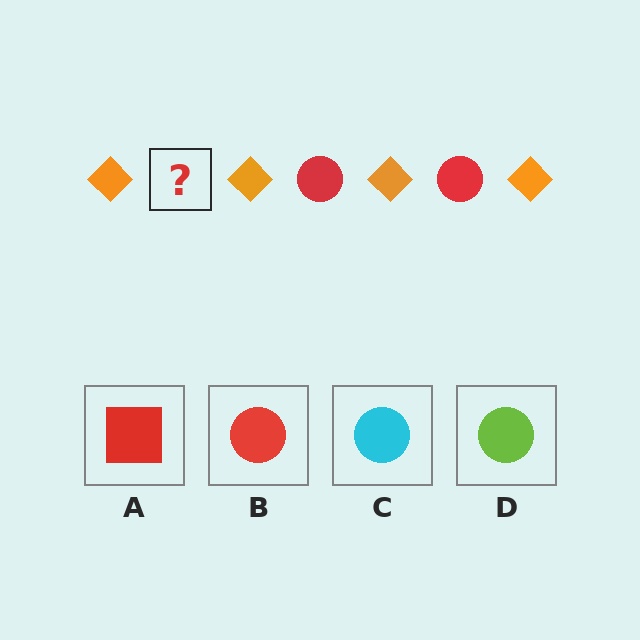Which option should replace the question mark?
Option B.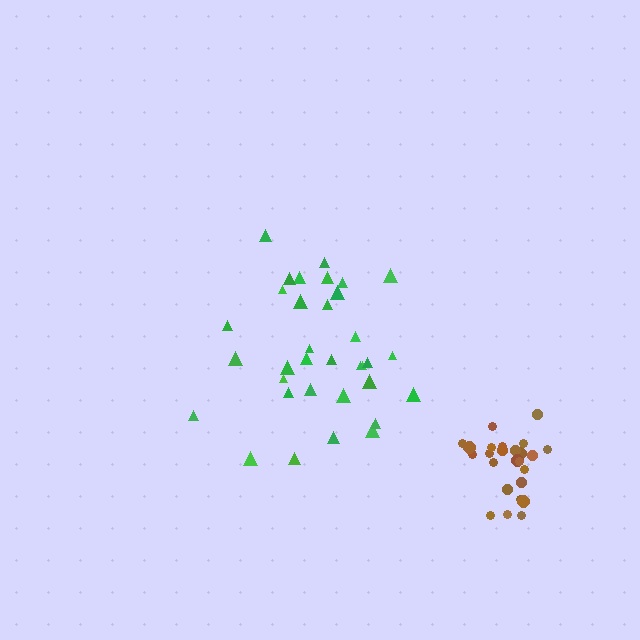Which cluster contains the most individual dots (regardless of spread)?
Green (34).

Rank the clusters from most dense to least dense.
brown, green.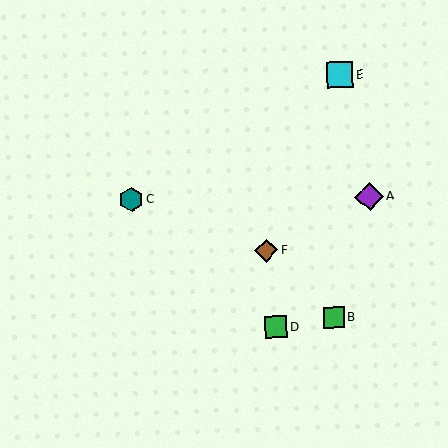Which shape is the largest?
The purple diamond (labeled A) is the largest.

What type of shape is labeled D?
Shape D is a green square.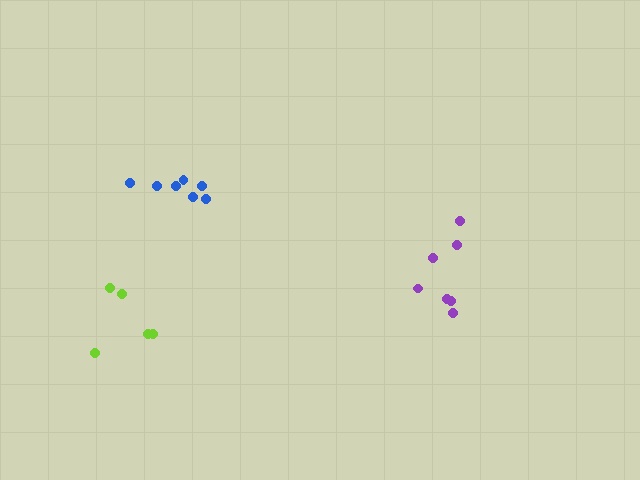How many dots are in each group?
Group 1: 7 dots, Group 2: 7 dots, Group 3: 5 dots (19 total).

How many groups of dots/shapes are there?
There are 3 groups.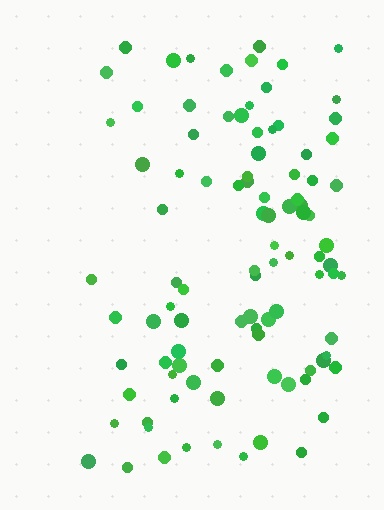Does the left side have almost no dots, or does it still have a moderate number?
Still a moderate number, just noticeably fewer than the right.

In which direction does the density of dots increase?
From left to right, with the right side densest.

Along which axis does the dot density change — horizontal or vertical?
Horizontal.